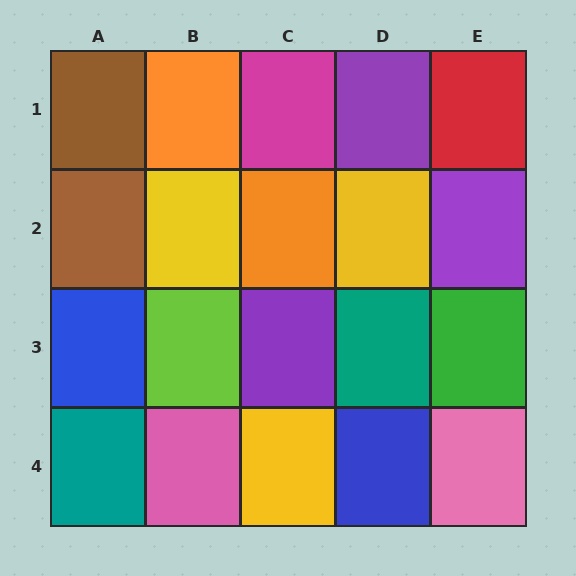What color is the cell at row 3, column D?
Teal.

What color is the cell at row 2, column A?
Brown.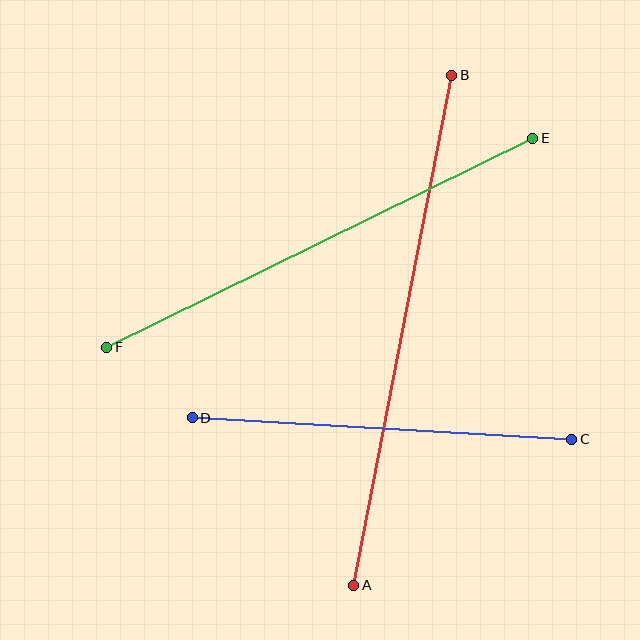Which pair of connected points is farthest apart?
Points A and B are farthest apart.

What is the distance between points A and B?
The distance is approximately 520 pixels.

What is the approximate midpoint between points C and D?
The midpoint is at approximately (382, 429) pixels.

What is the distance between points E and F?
The distance is approximately 475 pixels.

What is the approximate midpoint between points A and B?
The midpoint is at approximately (403, 330) pixels.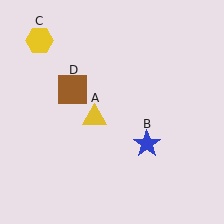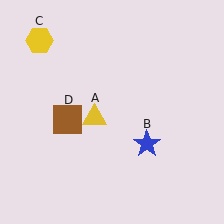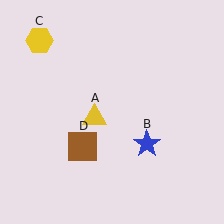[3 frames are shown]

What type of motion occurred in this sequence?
The brown square (object D) rotated counterclockwise around the center of the scene.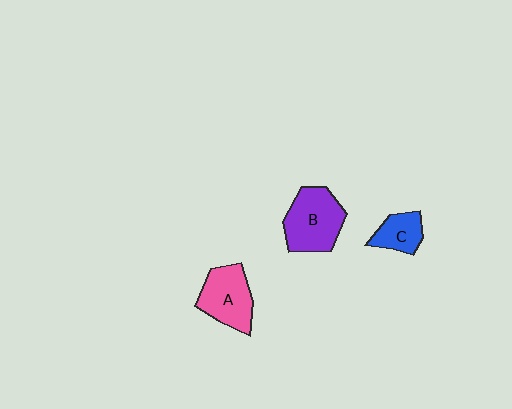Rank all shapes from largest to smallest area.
From largest to smallest: B (purple), A (pink), C (blue).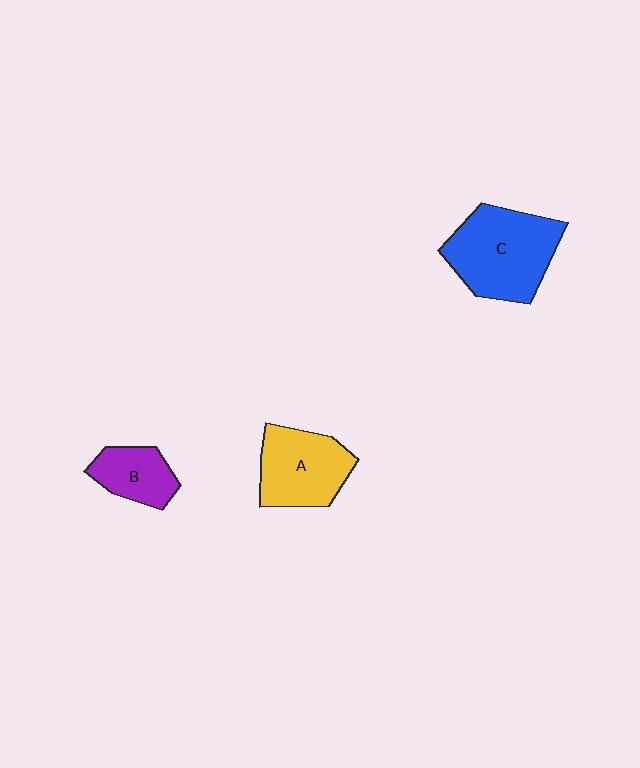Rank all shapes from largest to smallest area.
From largest to smallest: C (blue), A (yellow), B (purple).